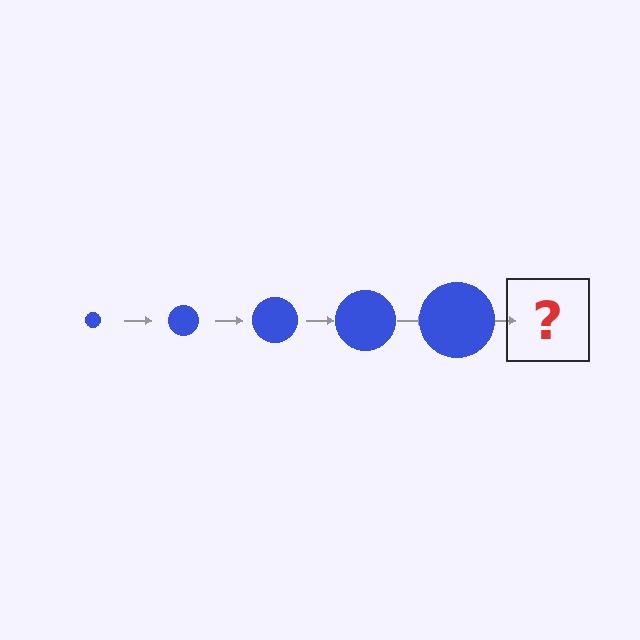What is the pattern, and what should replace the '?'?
The pattern is that the circle gets progressively larger each step. The '?' should be a blue circle, larger than the previous one.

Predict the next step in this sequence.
The next step is a blue circle, larger than the previous one.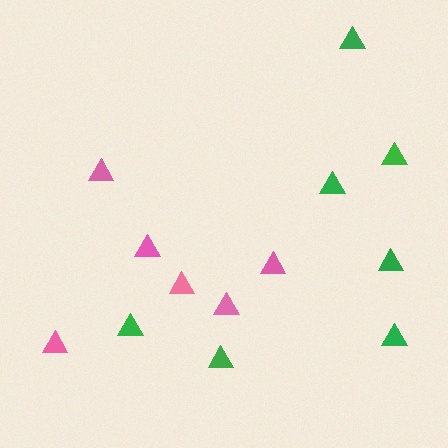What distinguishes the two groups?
There are 2 groups: one group of green triangles (7) and one group of pink triangles (6).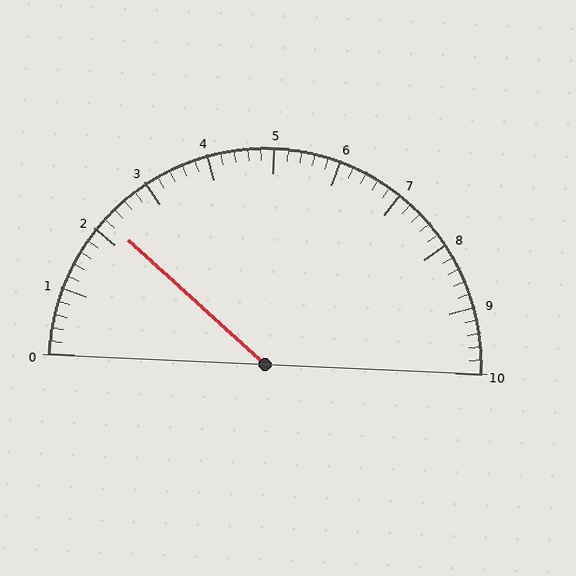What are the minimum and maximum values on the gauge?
The gauge ranges from 0 to 10.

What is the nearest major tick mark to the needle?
The nearest major tick mark is 2.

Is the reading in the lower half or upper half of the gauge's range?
The reading is in the lower half of the range (0 to 10).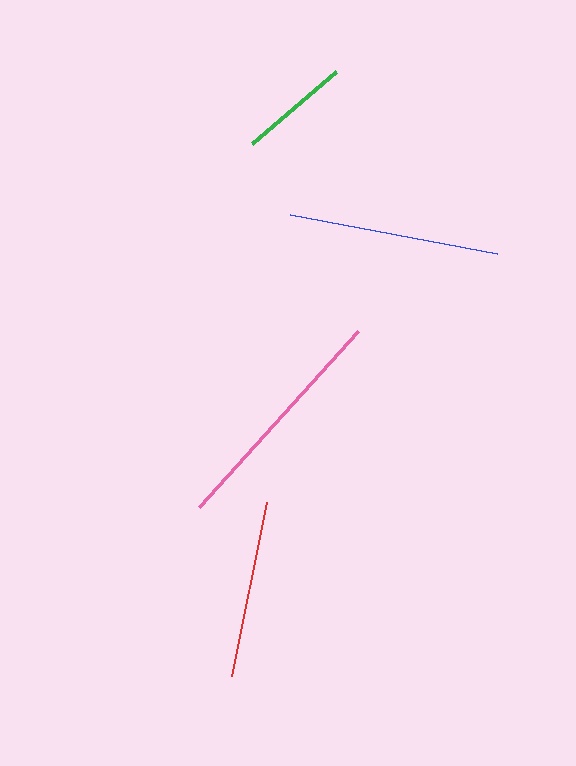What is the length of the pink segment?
The pink segment is approximately 237 pixels long.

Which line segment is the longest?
The pink line is the longest at approximately 237 pixels.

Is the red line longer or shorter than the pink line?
The pink line is longer than the red line.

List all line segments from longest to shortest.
From longest to shortest: pink, blue, red, green.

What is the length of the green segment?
The green segment is approximately 111 pixels long.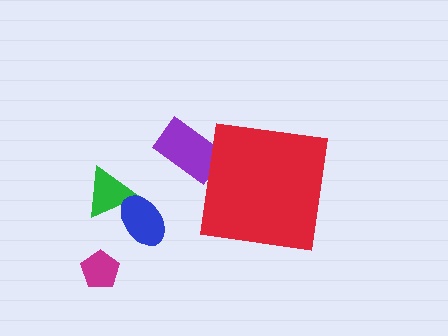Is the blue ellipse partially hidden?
No, the blue ellipse is fully visible.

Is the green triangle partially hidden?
No, the green triangle is fully visible.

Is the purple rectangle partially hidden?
Yes, the purple rectangle is partially hidden behind the red square.